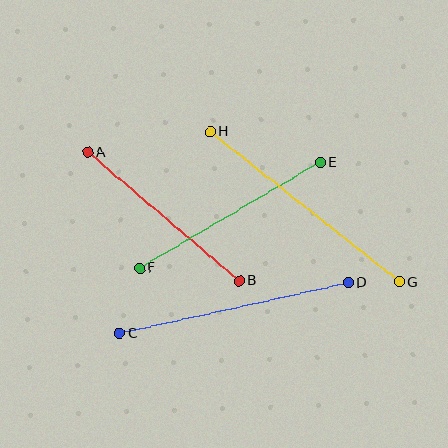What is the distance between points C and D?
The distance is approximately 235 pixels.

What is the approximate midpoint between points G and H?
The midpoint is at approximately (305, 207) pixels.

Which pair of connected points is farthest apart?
Points G and H are farthest apart.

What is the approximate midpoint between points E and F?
The midpoint is at approximately (230, 215) pixels.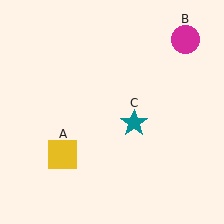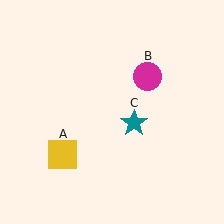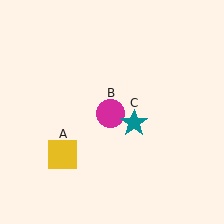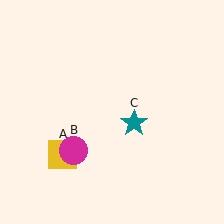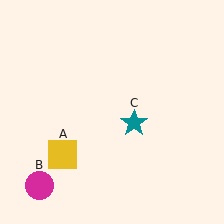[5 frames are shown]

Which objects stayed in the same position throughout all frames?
Yellow square (object A) and teal star (object C) remained stationary.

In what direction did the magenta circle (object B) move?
The magenta circle (object B) moved down and to the left.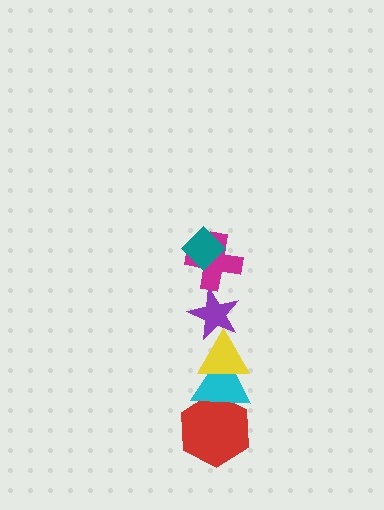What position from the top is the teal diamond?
The teal diamond is 1st from the top.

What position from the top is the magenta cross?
The magenta cross is 2nd from the top.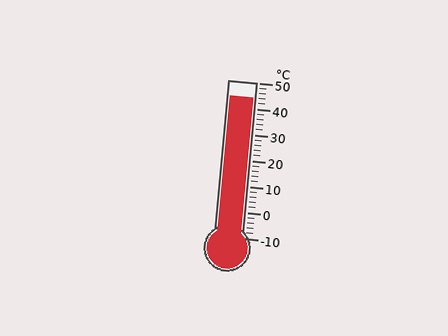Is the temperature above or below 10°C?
The temperature is above 10°C.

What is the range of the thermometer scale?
The thermometer scale ranges from -10°C to 50°C.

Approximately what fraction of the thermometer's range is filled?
The thermometer is filled to approximately 90% of its range.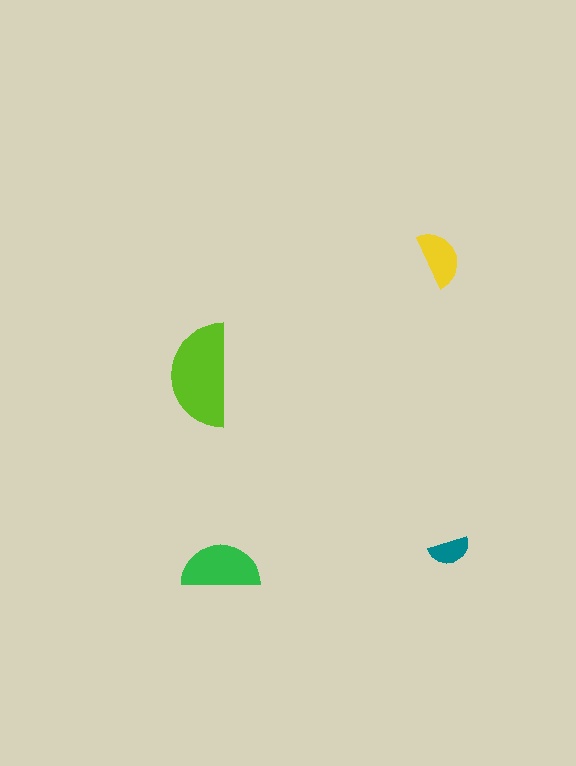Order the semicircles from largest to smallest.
the lime one, the green one, the yellow one, the teal one.